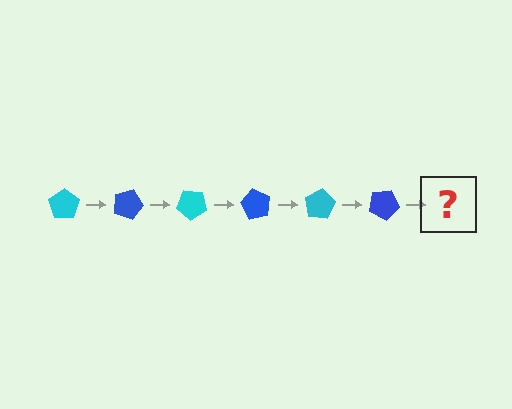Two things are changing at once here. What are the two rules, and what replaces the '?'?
The two rules are that it rotates 20 degrees each step and the color cycles through cyan and blue. The '?' should be a cyan pentagon, rotated 120 degrees from the start.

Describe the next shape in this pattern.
It should be a cyan pentagon, rotated 120 degrees from the start.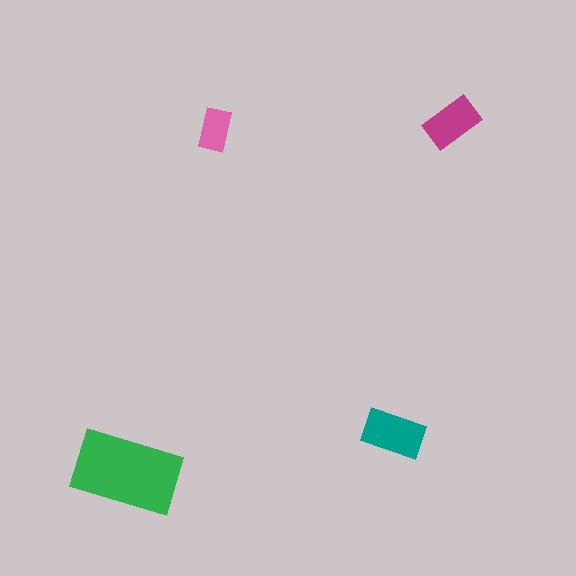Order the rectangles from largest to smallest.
the green one, the teal one, the magenta one, the pink one.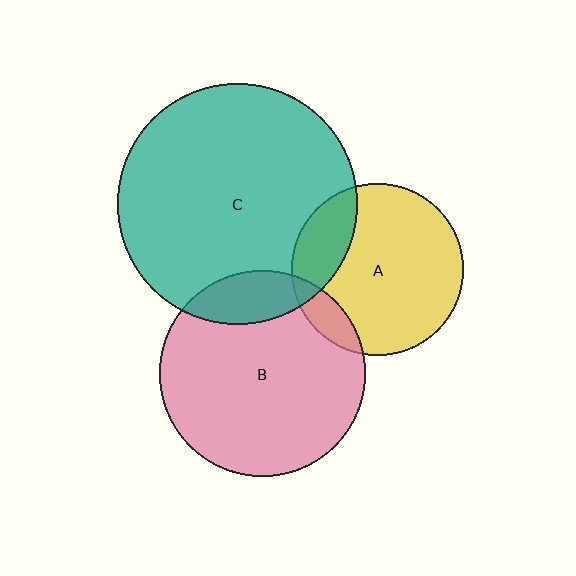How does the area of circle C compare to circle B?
Approximately 1.4 times.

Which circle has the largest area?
Circle C (teal).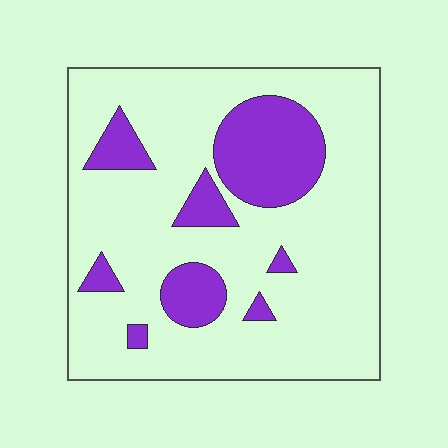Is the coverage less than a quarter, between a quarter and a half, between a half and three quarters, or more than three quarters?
Less than a quarter.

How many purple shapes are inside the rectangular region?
8.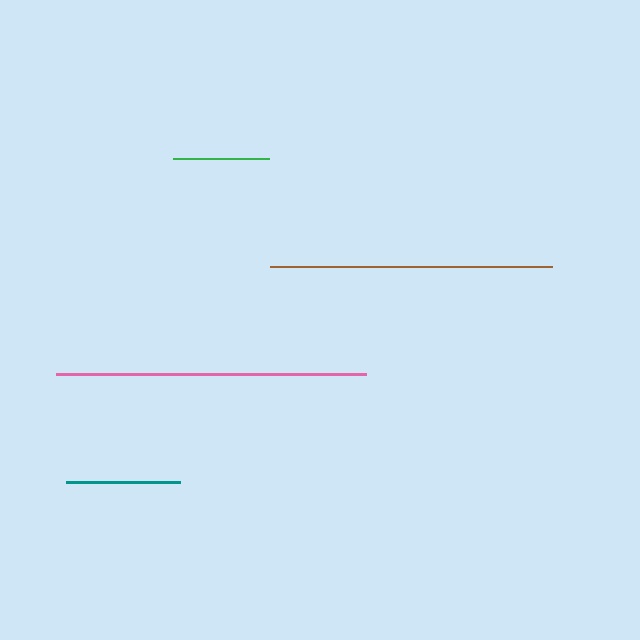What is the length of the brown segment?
The brown segment is approximately 282 pixels long.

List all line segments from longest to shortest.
From longest to shortest: pink, brown, teal, green.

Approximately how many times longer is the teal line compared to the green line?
The teal line is approximately 1.2 times the length of the green line.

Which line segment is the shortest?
The green line is the shortest at approximately 95 pixels.